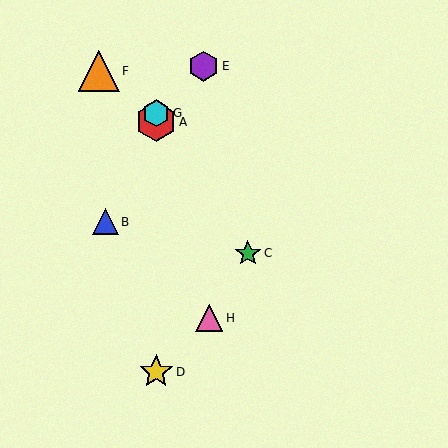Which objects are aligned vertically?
Objects A, D, G are aligned vertically.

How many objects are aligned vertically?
3 objects (A, D, G) are aligned vertically.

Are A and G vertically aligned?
Yes, both are at x≈156.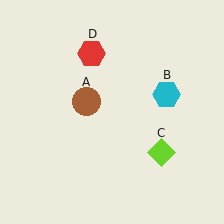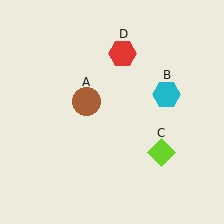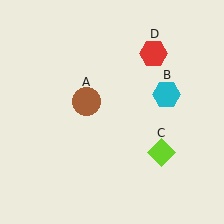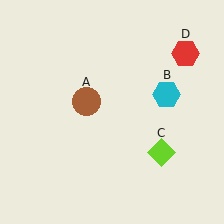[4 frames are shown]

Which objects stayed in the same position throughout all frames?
Brown circle (object A) and cyan hexagon (object B) and lime diamond (object C) remained stationary.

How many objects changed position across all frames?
1 object changed position: red hexagon (object D).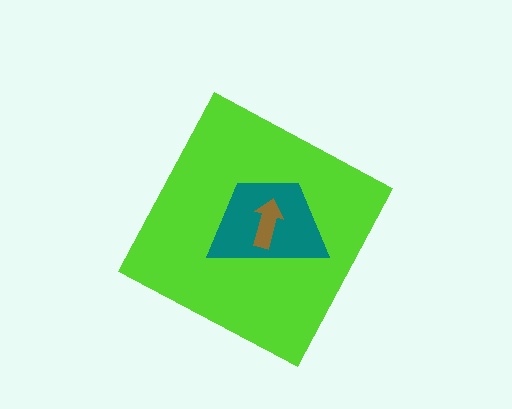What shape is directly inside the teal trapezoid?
The brown arrow.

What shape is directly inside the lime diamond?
The teal trapezoid.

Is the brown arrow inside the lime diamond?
Yes.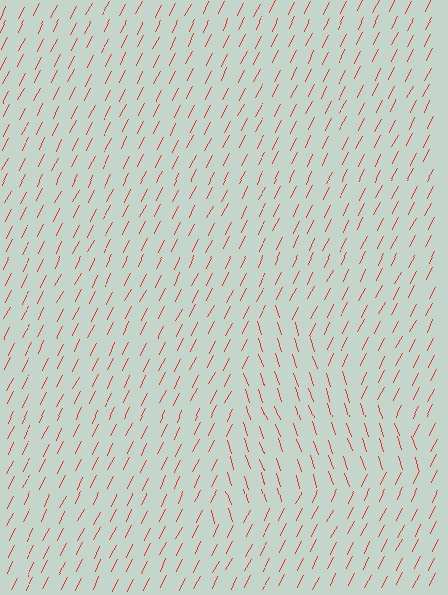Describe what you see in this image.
The image is filled with small red line segments. A triangle region in the image has lines oriented differently from the surrounding lines, creating a visible texture boundary.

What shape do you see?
I see a triangle.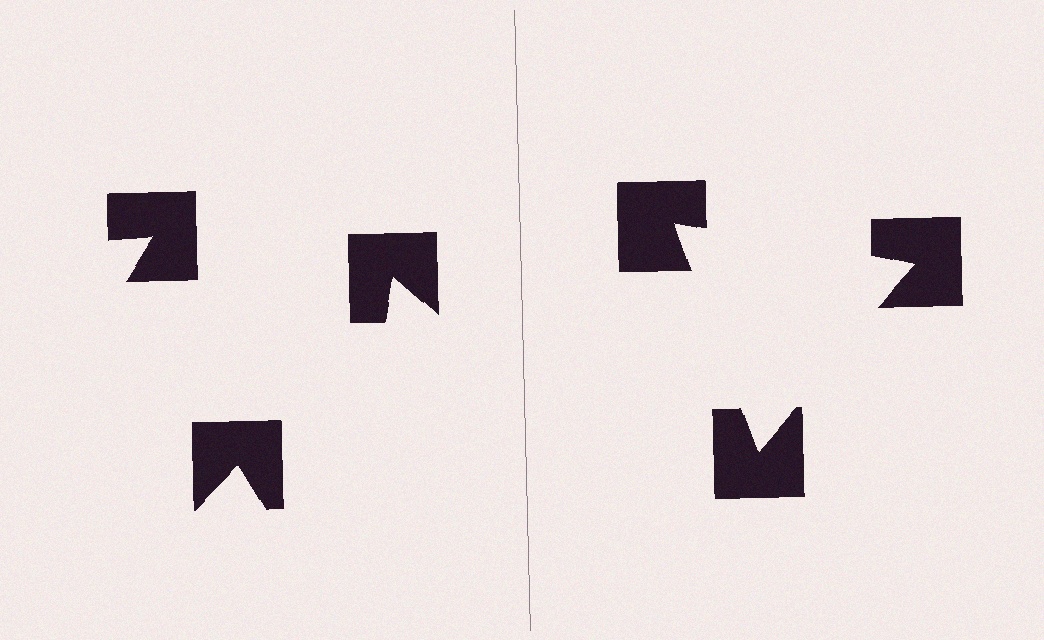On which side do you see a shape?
An illusory triangle appears on the right side. On the left side the wedge cuts are rotated, so no coherent shape forms.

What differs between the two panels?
The notched squares are positioned identically on both sides; only the wedge orientations differ. On the right they align to a triangle; on the left they are misaligned.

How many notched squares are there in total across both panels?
6 — 3 on each side.